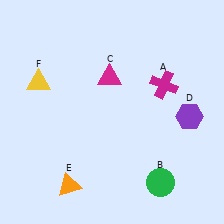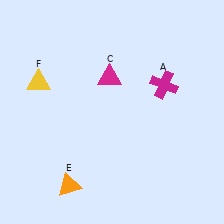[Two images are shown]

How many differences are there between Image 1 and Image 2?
There are 2 differences between the two images.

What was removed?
The green circle (B), the purple hexagon (D) were removed in Image 2.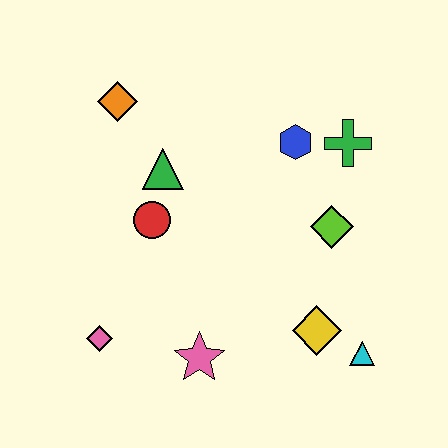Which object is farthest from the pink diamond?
The green cross is farthest from the pink diamond.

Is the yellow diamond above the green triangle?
No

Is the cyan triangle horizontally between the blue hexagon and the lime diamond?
No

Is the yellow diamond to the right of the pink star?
Yes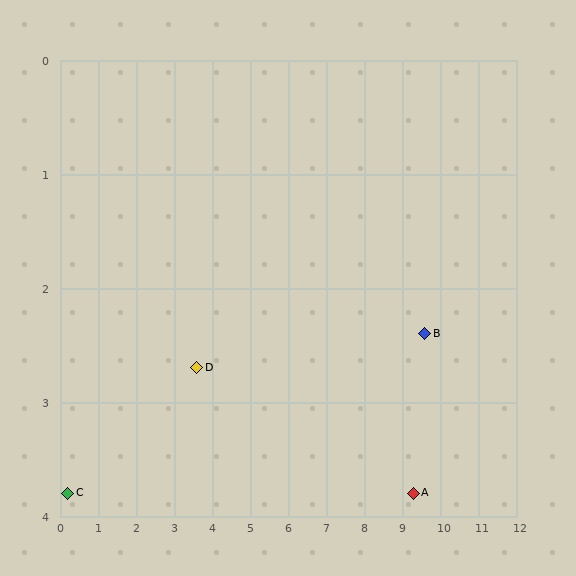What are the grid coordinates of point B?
Point B is at approximately (9.6, 2.4).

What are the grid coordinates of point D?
Point D is at approximately (3.6, 2.7).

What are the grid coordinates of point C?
Point C is at approximately (0.2, 3.8).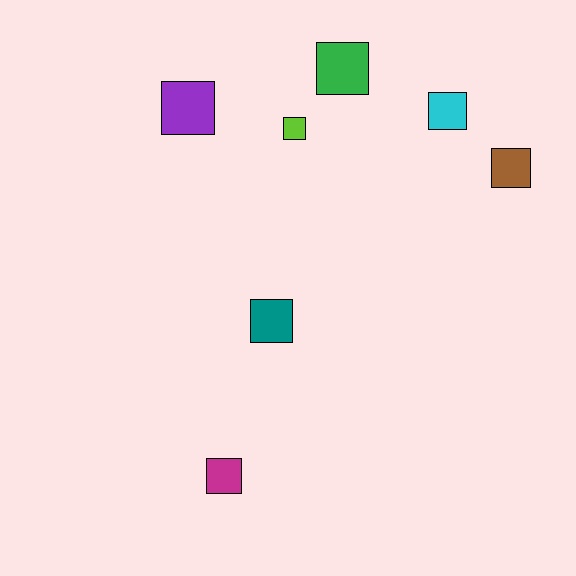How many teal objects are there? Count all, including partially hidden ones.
There is 1 teal object.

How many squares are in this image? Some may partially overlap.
There are 7 squares.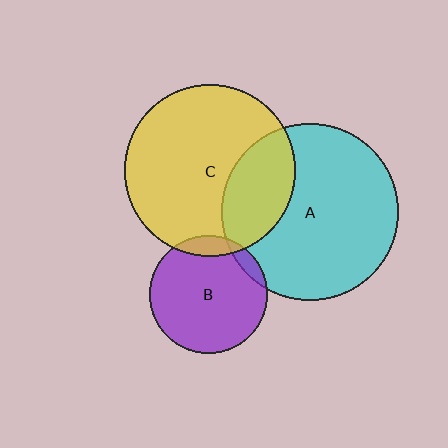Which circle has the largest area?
Circle A (cyan).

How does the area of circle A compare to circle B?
Approximately 2.2 times.